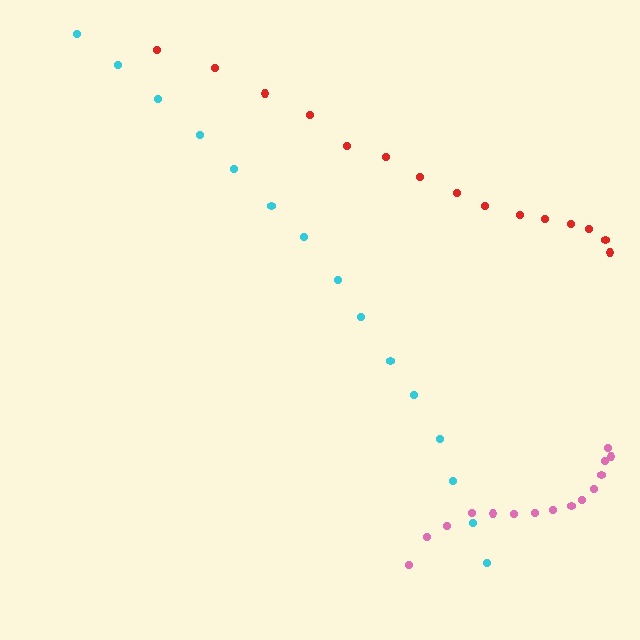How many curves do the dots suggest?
There are 3 distinct paths.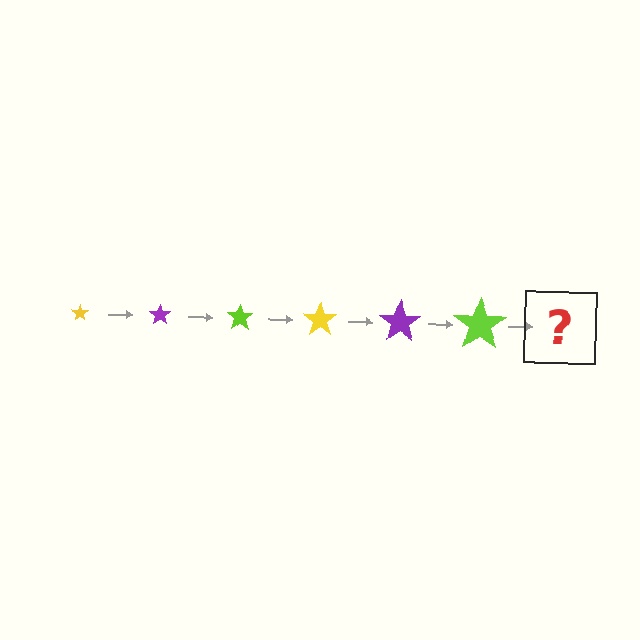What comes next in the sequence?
The next element should be a yellow star, larger than the previous one.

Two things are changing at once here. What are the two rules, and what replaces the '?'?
The two rules are that the star grows larger each step and the color cycles through yellow, purple, and lime. The '?' should be a yellow star, larger than the previous one.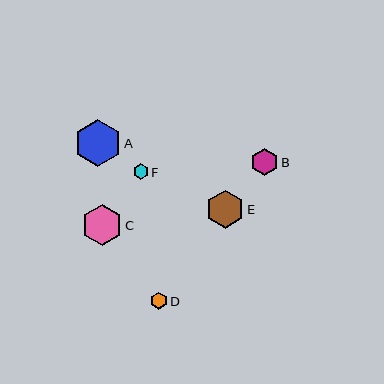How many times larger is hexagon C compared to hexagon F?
Hexagon C is approximately 2.7 times the size of hexagon F.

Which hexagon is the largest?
Hexagon A is the largest with a size of approximately 47 pixels.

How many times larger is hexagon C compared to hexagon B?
Hexagon C is approximately 1.5 times the size of hexagon B.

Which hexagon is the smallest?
Hexagon F is the smallest with a size of approximately 15 pixels.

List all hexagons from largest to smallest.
From largest to smallest: A, C, E, B, D, F.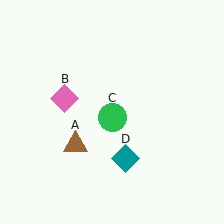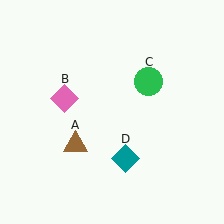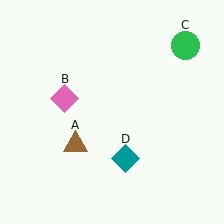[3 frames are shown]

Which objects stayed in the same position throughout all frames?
Brown triangle (object A) and pink diamond (object B) and teal diamond (object D) remained stationary.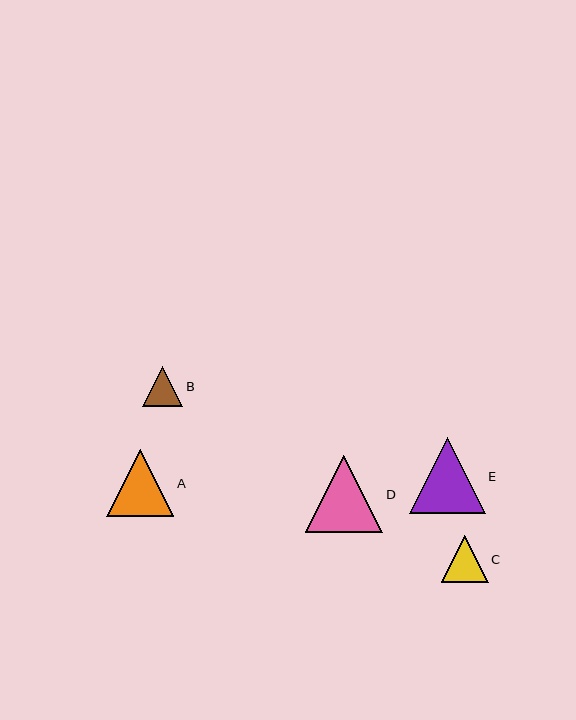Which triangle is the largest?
Triangle D is the largest with a size of approximately 77 pixels.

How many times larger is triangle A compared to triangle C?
Triangle A is approximately 1.4 times the size of triangle C.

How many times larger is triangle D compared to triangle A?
Triangle D is approximately 1.2 times the size of triangle A.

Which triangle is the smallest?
Triangle B is the smallest with a size of approximately 40 pixels.